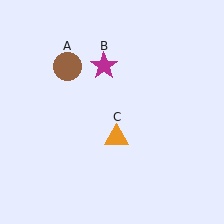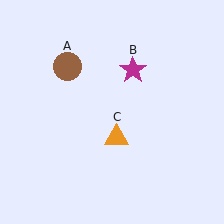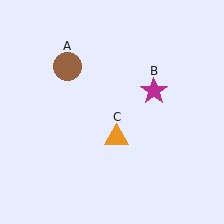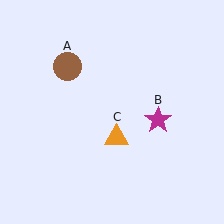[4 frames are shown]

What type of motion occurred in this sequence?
The magenta star (object B) rotated clockwise around the center of the scene.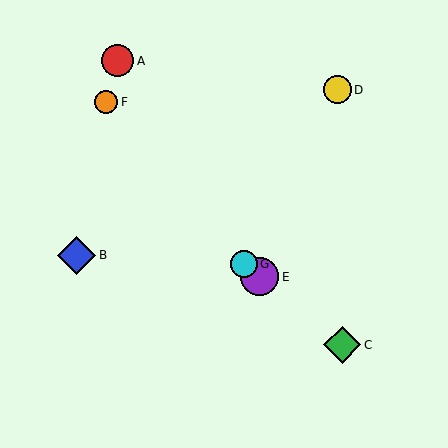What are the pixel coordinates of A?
Object A is at (118, 61).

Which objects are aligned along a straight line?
Objects C, E, G are aligned along a straight line.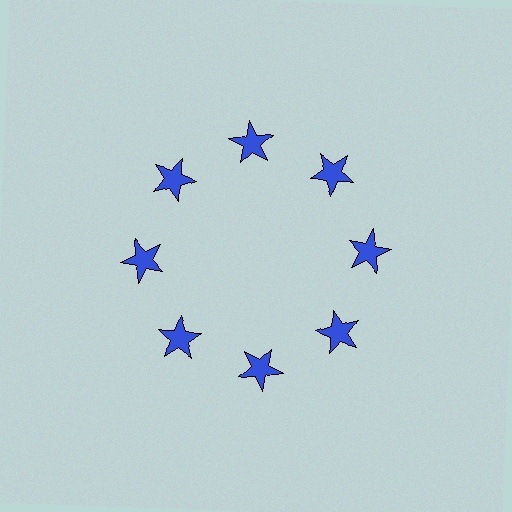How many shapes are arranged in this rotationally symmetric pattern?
There are 8 shapes, arranged in 8 groups of 1.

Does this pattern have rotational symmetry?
Yes, this pattern has 8-fold rotational symmetry. It looks the same after rotating 45 degrees around the center.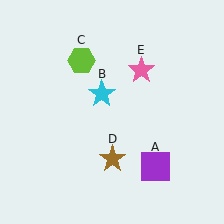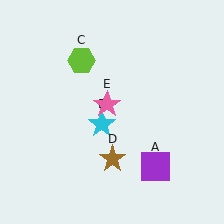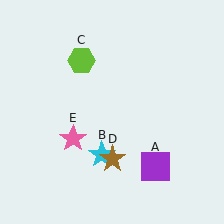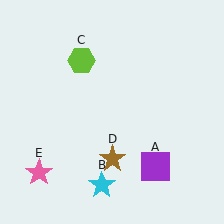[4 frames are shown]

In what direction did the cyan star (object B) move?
The cyan star (object B) moved down.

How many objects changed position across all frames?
2 objects changed position: cyan star (object B), pink star (object E).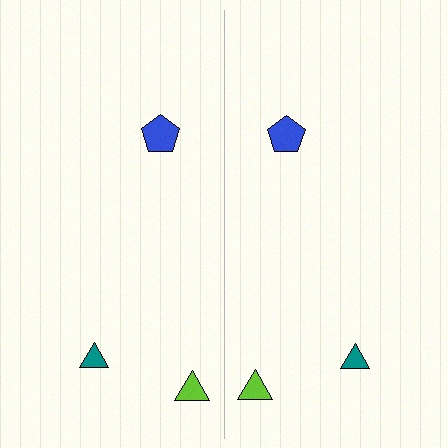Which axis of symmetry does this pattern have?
The pattern has a vertical axis of symmetry running through the center of the image.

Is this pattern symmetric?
Yes, this pattern has bilateral (reflection) symmetry.